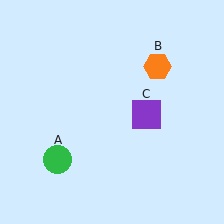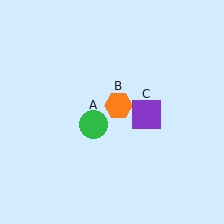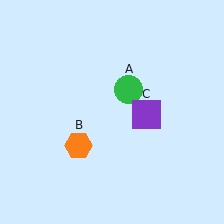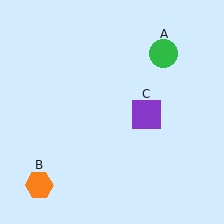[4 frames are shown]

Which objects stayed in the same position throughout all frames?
Purple square (object C) remained stationary.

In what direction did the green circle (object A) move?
The green circle (object A) moved up and to the right.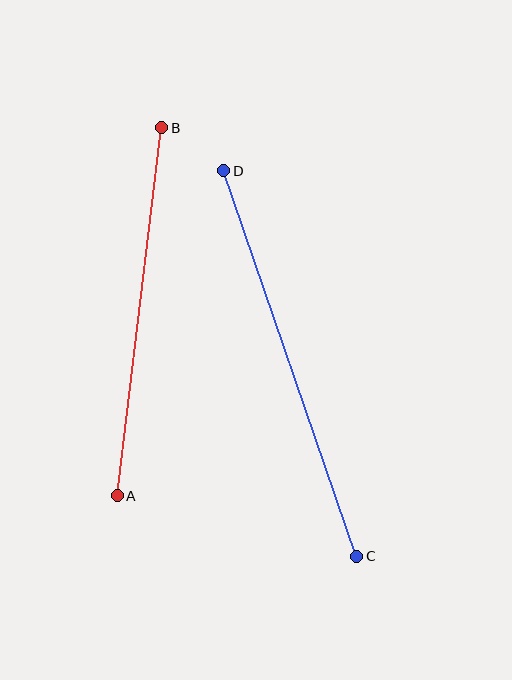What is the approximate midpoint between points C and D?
The midpoint is at approximately (290, 364) pixels.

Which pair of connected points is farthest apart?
Points C and D are farthest apart.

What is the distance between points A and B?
The distance is approximately 371 pixels.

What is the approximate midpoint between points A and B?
The midpoint is at approximately (139, 312) pixels.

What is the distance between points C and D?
The distance is approximately 408 pixels.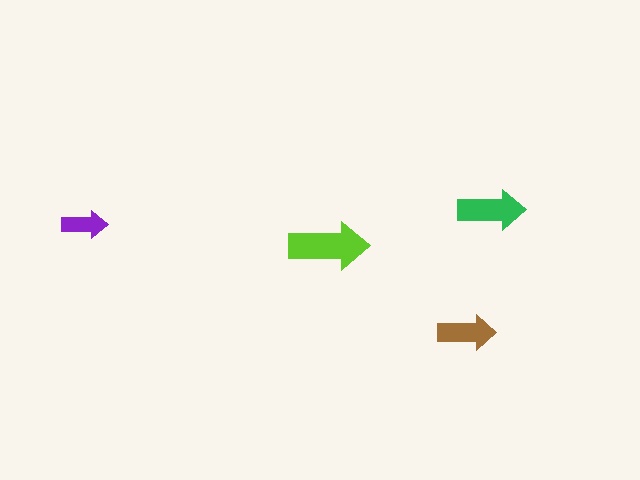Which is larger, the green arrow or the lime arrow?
The lime one.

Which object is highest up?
The green arrow is topmost.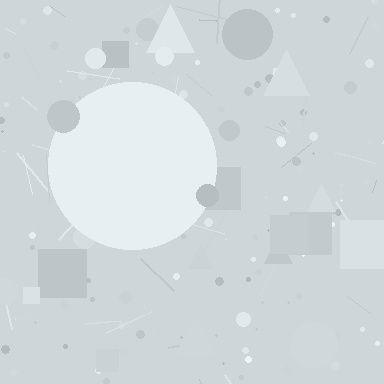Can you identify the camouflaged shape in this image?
The camouflaged shape is a circle.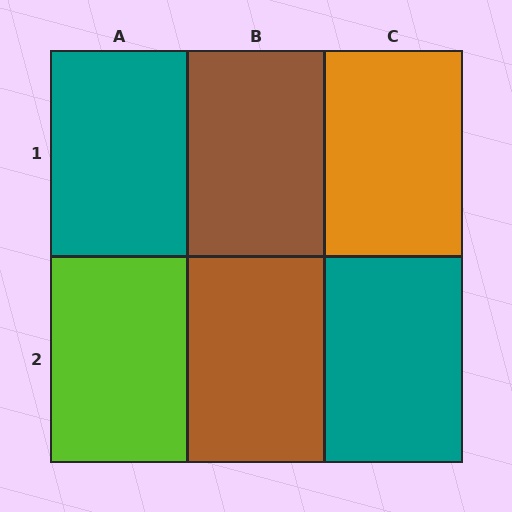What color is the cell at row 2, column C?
Teal.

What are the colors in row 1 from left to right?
Teal, brown, orange.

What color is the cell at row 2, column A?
Lime.